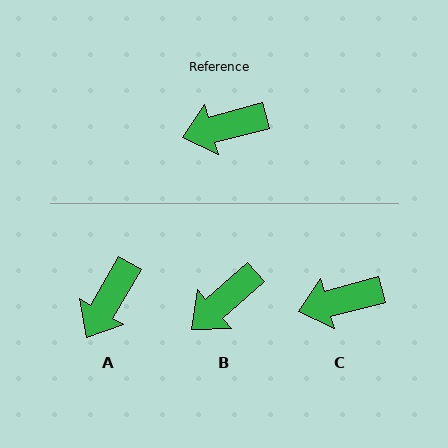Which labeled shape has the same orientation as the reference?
C.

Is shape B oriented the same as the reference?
No, it is off by about 27 degrees.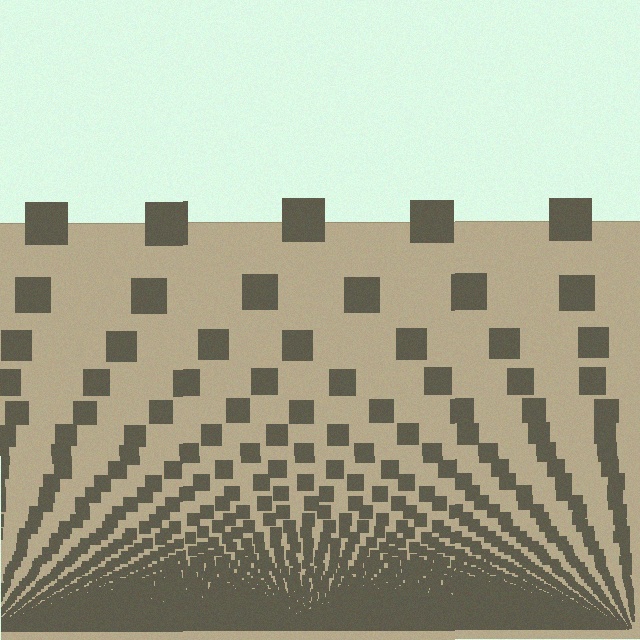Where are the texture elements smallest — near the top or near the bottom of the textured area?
Near the bottom.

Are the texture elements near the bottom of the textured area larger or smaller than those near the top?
Smaller. The gradient is inverted — elements near the bottom are smaller and denser.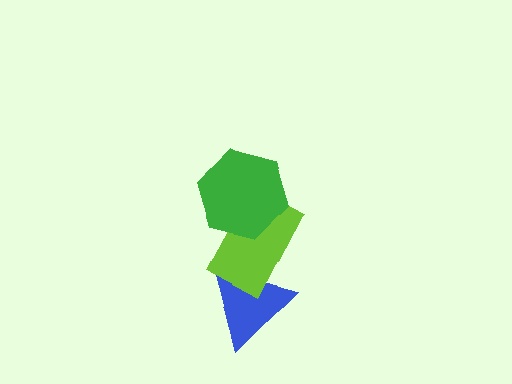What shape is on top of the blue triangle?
The lime rectangle is on top of the blue triangle.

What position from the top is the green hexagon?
The green hexagon is 1st from the top.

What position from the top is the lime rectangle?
The lime rectangle is 2nd from the top.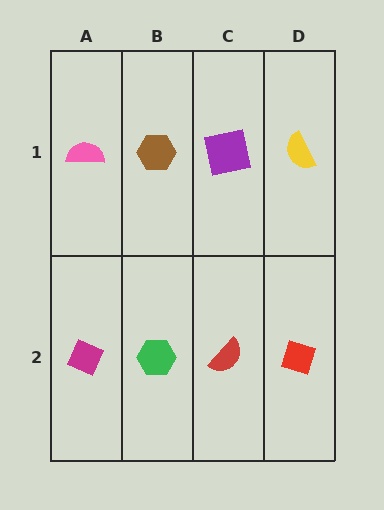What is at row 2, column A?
A magenta diamond.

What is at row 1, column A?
A pink semicircle.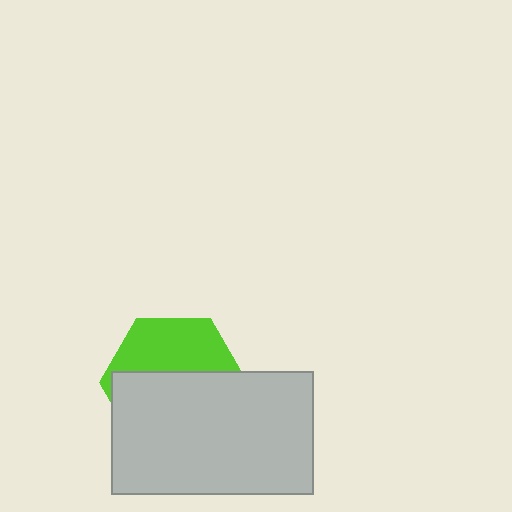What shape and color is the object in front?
The object in front is a light gray rectangle.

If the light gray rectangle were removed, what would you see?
You would see the complete lime hexagon.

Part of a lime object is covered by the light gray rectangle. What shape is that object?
It is a hexagon.